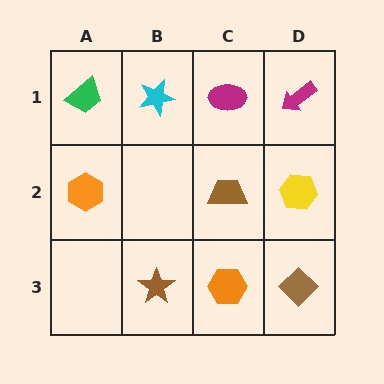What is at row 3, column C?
An orange hexagon.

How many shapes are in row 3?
3 shapes.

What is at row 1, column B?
A cyan star.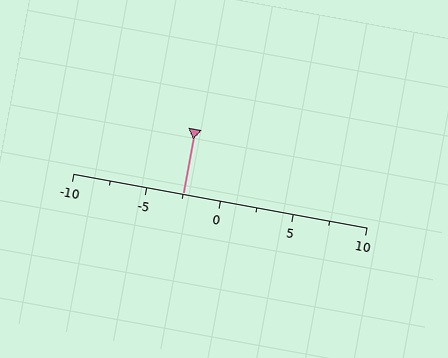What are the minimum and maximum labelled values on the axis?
The axis runs from -10 to 10.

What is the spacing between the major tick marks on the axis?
The major ticks are spaced 5 apart.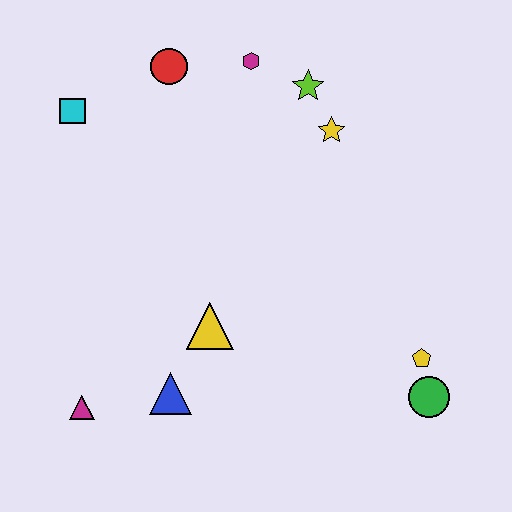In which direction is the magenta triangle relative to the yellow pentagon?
The magenta triangle is to the left of the yellow pentagon.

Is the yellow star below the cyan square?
Yes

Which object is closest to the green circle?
The yellow pentagon is closest to the green circle.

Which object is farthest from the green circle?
The cyan square is farthest from the green circle.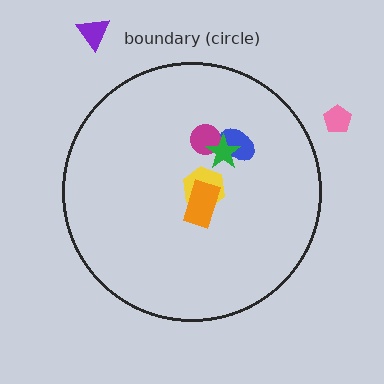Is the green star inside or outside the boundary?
Inside.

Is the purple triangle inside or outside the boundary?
Outside.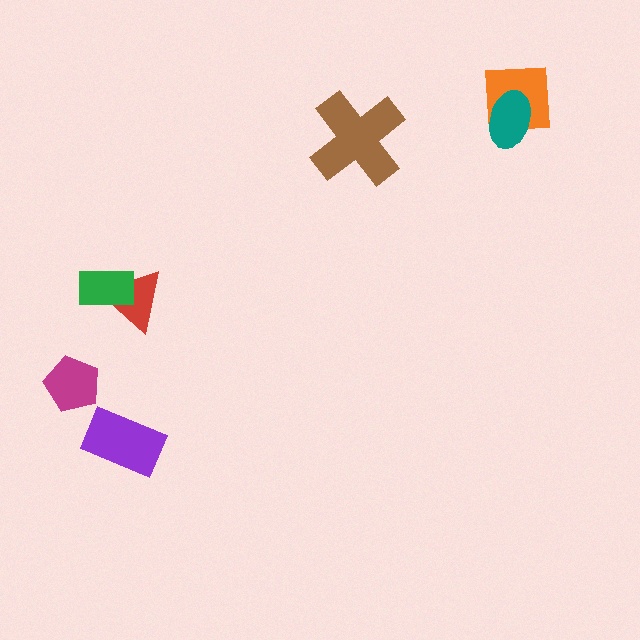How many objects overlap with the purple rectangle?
0 objects overlap with the purple rectangle.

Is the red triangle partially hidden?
Yes, it is partially covered by another shape.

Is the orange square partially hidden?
Yes, it is partially covered by another shape.